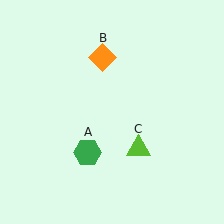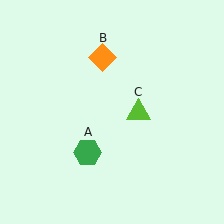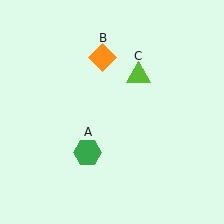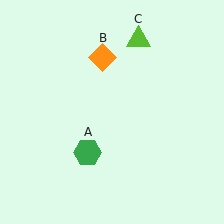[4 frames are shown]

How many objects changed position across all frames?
1 object changed position: lime triangle (object C).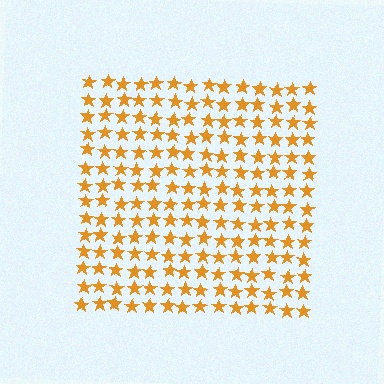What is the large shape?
The large shape is a square.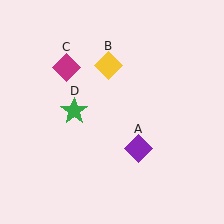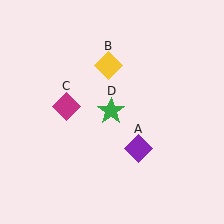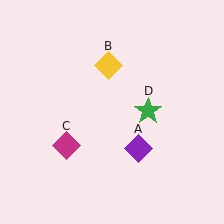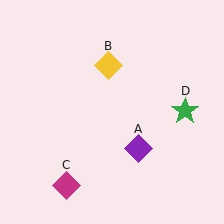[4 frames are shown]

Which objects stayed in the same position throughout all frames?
Purple diamond (object A) and yellow diamond (object B) remained stationary.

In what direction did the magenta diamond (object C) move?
The magenta diamond (object C) moved down.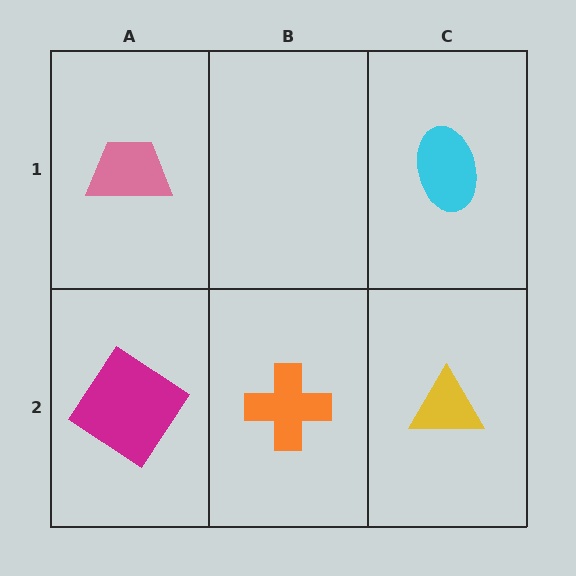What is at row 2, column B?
An orange cross.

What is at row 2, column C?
A yellow triangle.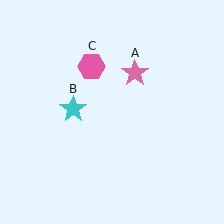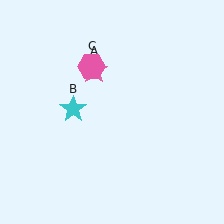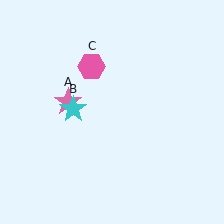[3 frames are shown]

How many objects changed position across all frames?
1 object changed position: pink star (object A).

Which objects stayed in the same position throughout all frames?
Cyan star (object B) and pink hexagon (object C) remained stationary.